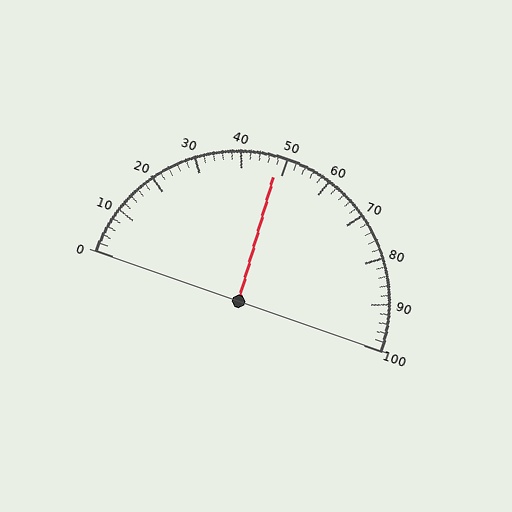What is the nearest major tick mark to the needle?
The nearest major tick mark is 50.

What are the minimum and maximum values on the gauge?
The gauge ranges from 0 to 100.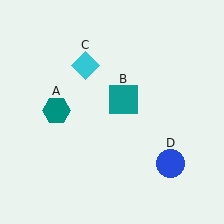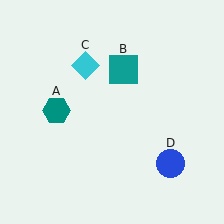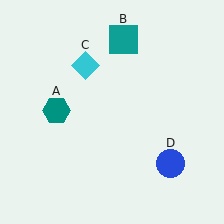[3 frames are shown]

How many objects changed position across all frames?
1 object changed position: teal square (object B).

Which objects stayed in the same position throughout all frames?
Teal hexagon (object A) and cyan diamond (object C) and blue circle (object D) remained stationary.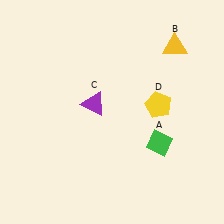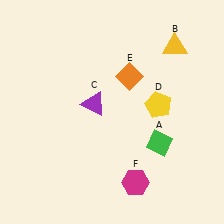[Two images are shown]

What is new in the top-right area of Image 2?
An orange diamond (E) was added in the top-right area of Image 2.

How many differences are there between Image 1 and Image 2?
There are 2 differences between the two images.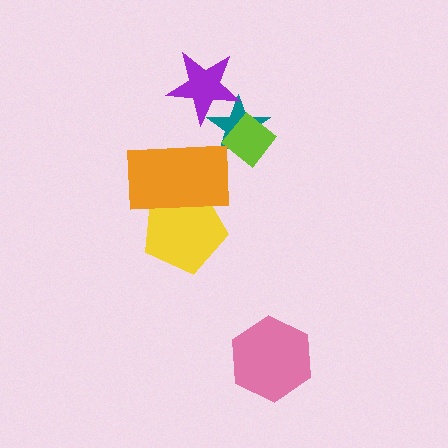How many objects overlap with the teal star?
2 objects overlap with the teal star.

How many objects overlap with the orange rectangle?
1 object overlaps with the orange rectangle.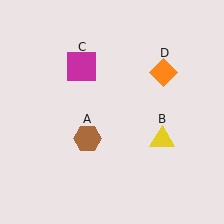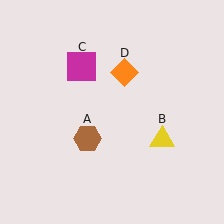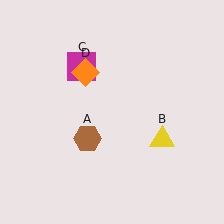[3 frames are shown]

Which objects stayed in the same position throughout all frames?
Brown hexagon (object A) and yellow triangle (object B) and magenta square (object C) remained stationary.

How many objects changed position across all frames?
1 object changed position: orange diamond (object D).